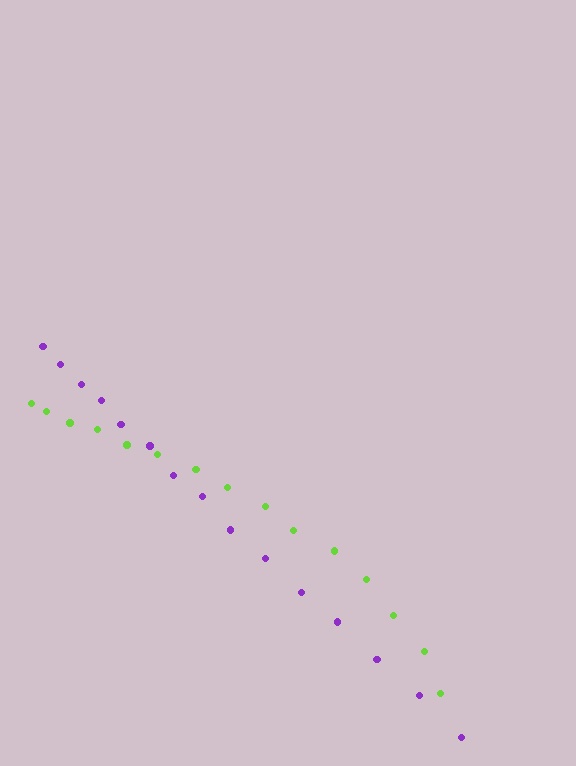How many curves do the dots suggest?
There are 2 distinct paths.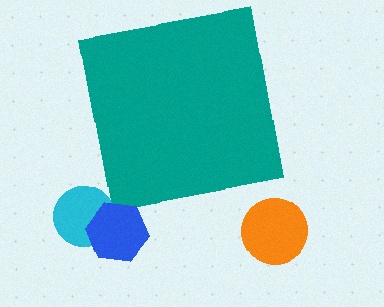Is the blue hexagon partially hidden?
No, the blue hexagon is fully visible.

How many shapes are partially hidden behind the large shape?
0 shapes are partially hidden.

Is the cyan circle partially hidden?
No, the cyan circle is fully visible.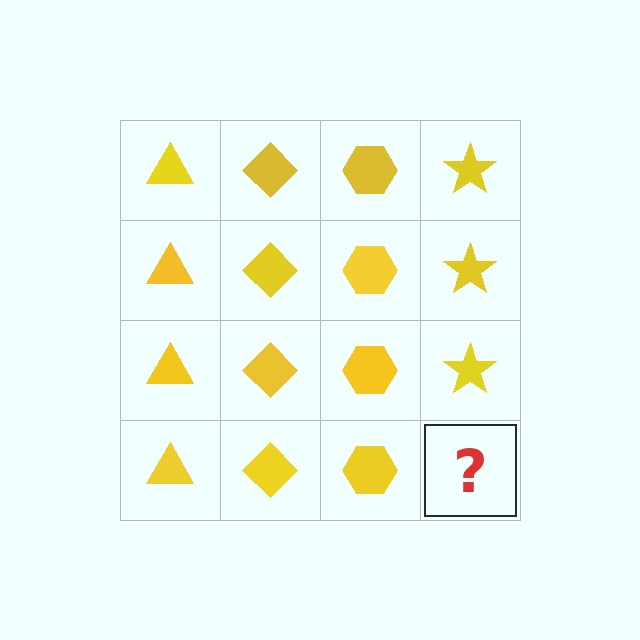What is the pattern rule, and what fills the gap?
The rule is that each column has a consistent shape. The gap should be filled with a yellow star.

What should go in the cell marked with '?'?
The missing cell should contain a yellow star.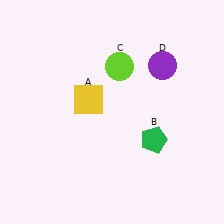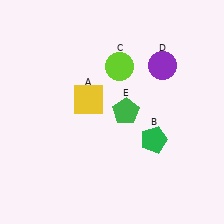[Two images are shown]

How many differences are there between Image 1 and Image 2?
There is 1 difference between the two images.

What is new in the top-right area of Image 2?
A green pentagon (E) was added in the top-right area of Image 2.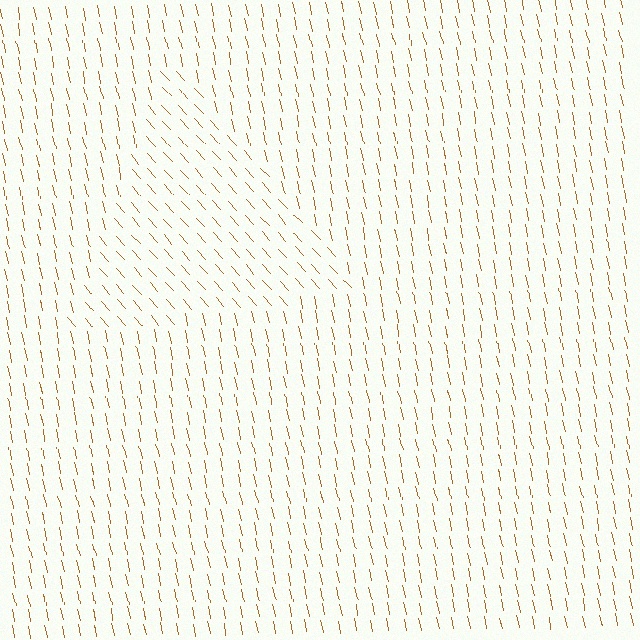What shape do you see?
I see a triangle.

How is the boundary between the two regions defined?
The boundary is defined purely by a change in line orientation (approximately 30 degrees difference). All lines are the same color and thickness.